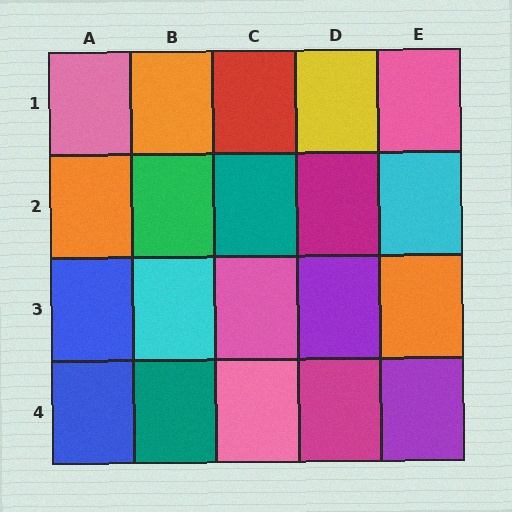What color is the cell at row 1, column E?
Pink.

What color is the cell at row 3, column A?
Blue.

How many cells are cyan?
2 cells are cyan.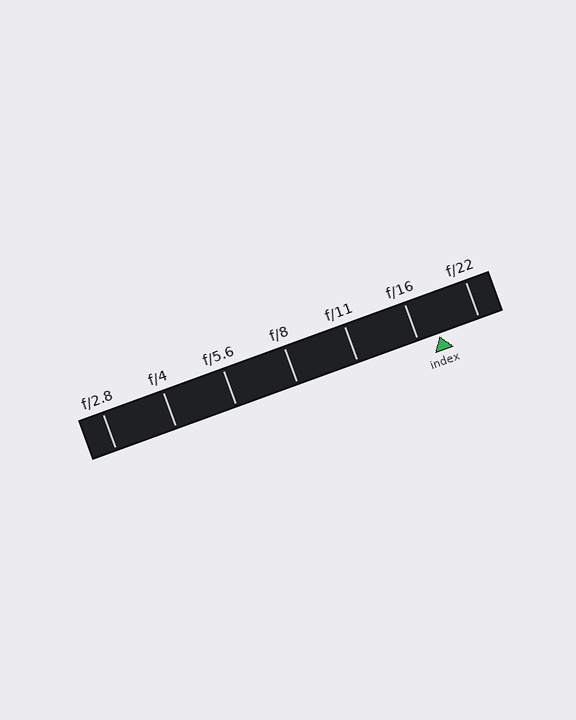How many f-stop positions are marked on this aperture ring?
There are 7 f-stop positions marked.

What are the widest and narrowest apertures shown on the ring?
The widest aperture shown is f/2.8 and the narrowest is f/22.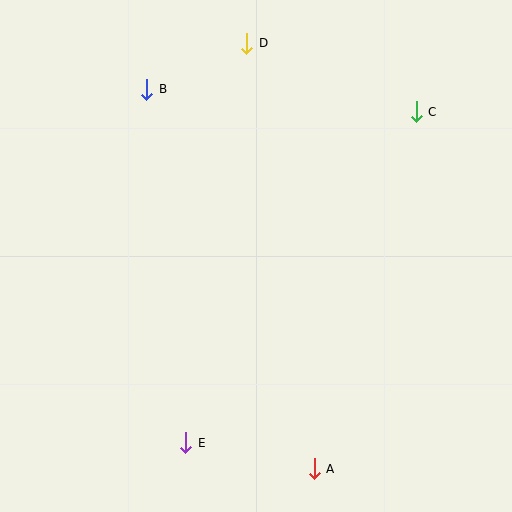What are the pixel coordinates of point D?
Point D is at (247, 43).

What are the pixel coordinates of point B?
Point B is at (147, 89).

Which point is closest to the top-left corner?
Point B is closest to the top-left corner.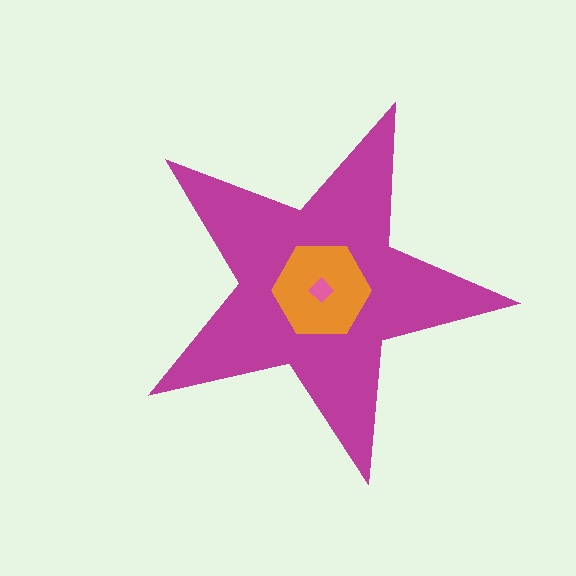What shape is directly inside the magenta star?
The orange hexagon.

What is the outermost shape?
The magenta star.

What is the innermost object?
The pink diamond.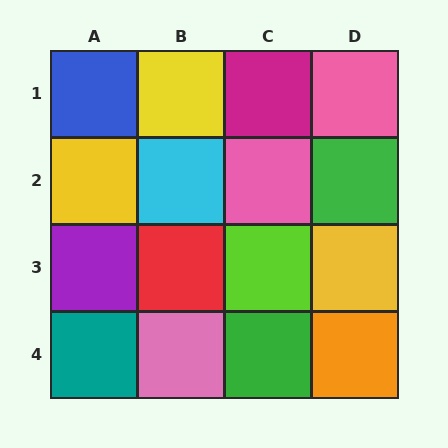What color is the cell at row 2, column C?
Pink.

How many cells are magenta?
1 cell is magenta.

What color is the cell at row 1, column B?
Yellow.